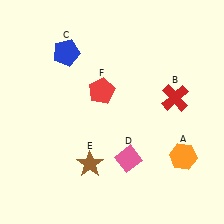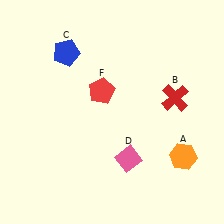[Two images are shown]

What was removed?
The brown star (E) was removed in Image 2.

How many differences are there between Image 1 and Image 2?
There is 1 difference between the two images.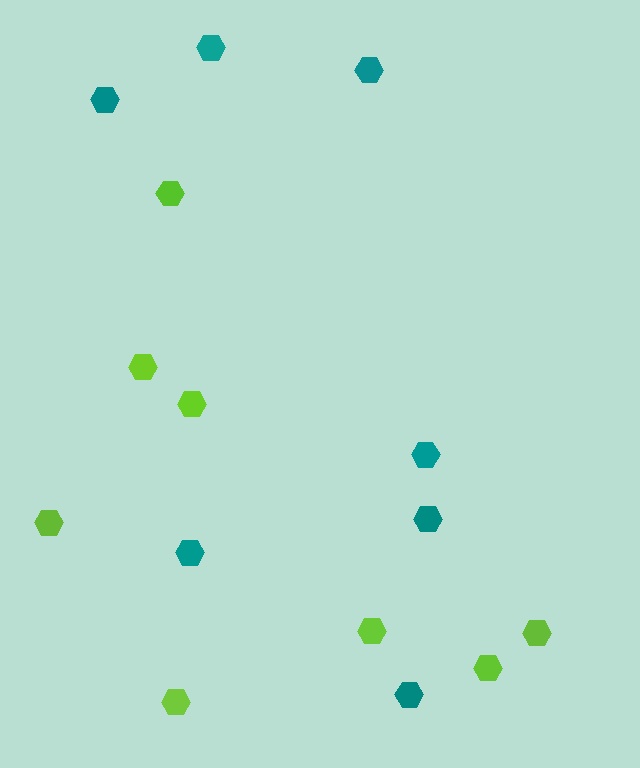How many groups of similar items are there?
There are 2 groups: one group of lime hexagons (8) and one group of teal hexagons (7).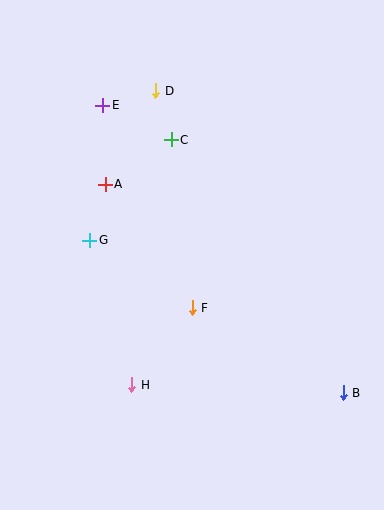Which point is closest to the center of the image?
Point F at (192, 308) is closest to the center.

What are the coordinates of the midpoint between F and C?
The midpoint between F and C is at (182, 224).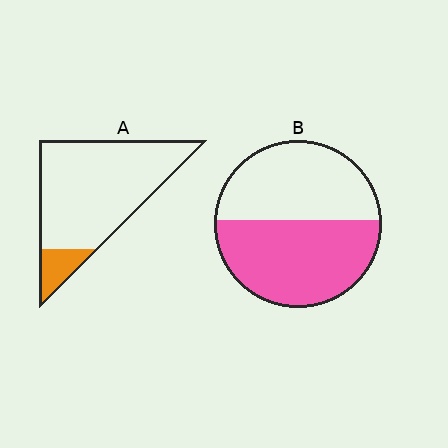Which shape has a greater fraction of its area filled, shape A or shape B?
Shape B.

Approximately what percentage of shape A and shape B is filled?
A is approximately 10% and B is approximately 55%.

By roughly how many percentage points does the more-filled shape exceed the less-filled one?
By roughly 40 percentage points (B over A).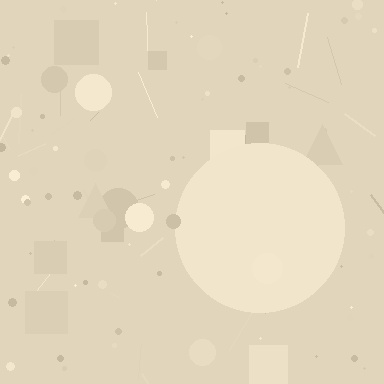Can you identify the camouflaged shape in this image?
The camouflaged shape is a circle.